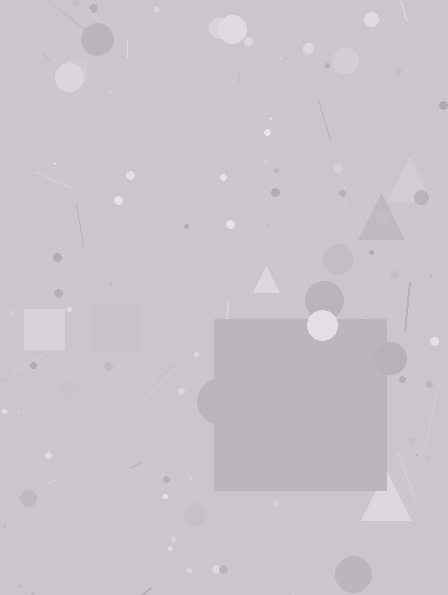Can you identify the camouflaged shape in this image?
The camouflaged shape is a square.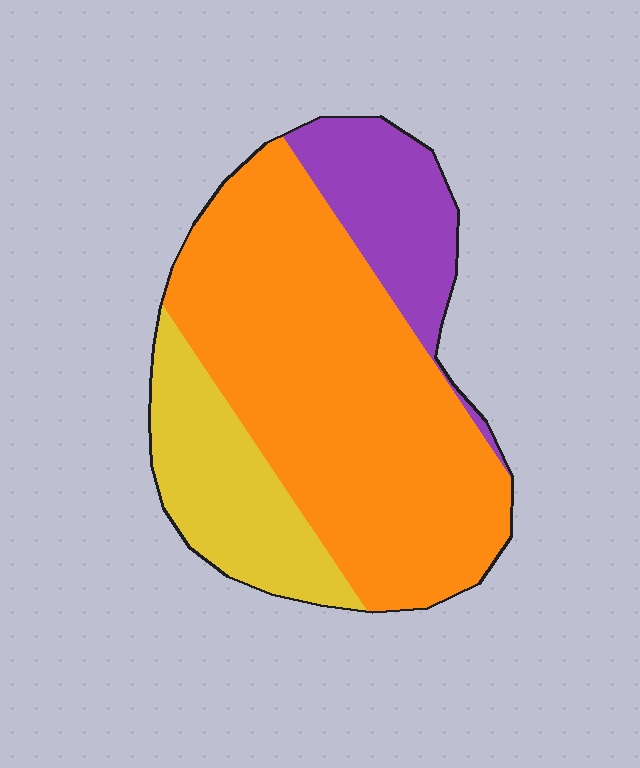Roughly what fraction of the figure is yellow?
Yellow takes up between a sixth and a third of the figure.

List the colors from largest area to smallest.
From largest to smallest: orange, yellow, purple.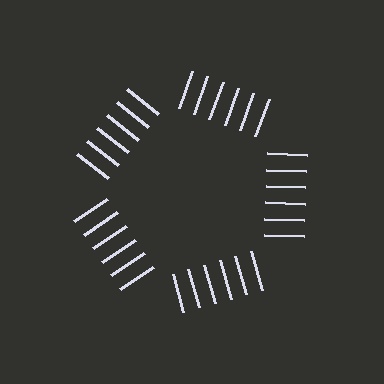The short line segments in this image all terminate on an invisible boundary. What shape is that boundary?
An illusory pentagon — the line segments terminate on its edges but no continuous stroke is drawn.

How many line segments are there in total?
30 — 6 along each of the 5 edges.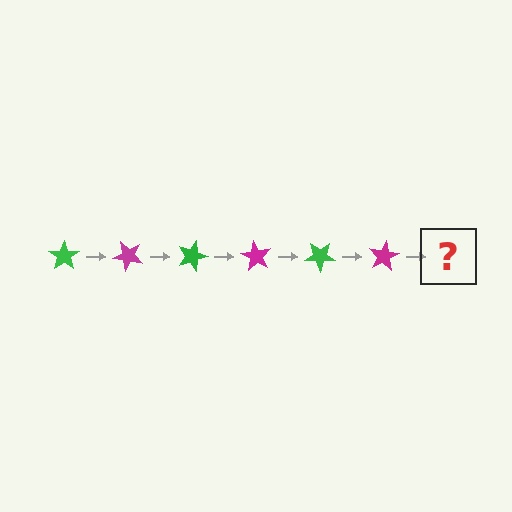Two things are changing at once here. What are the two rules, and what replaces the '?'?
The two rules are that it rotates 45 degrees each step and the color cycles through green and magenta. The '?' should be a green star, rotated 270 degrees from the start.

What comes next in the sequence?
The next element should be a green star, rotated 270 degrees from the start.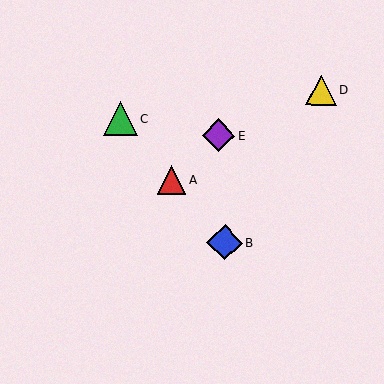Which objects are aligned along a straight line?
Objects A, B, C are aligned along a straight line.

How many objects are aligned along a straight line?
3 objects (A, B, C) are aligned along a straight line.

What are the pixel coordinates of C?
Object C is at (121, 119).